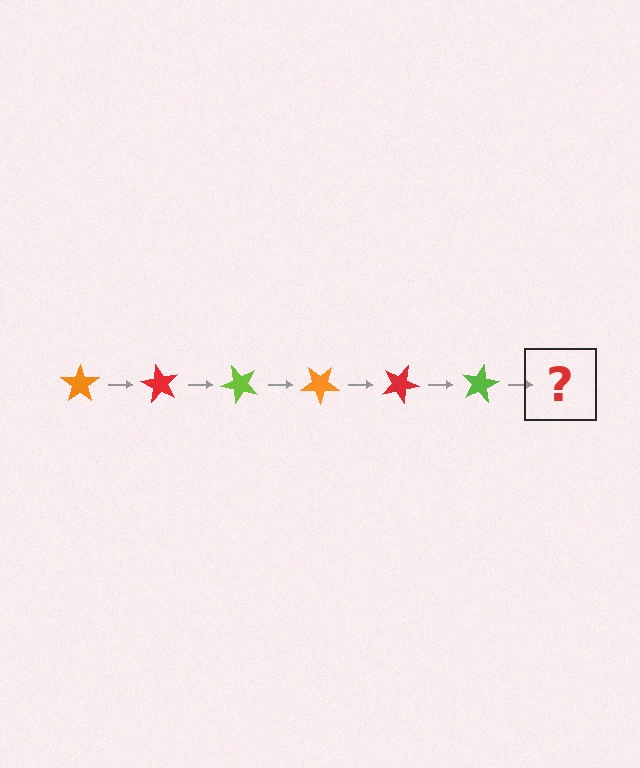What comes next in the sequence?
The next element should be an orange star, rotated 360 degrees from the start.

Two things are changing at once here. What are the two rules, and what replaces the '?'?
The two rules are that it rotates 60 degrees each step and the color cycles through orange, red, and lime. The '?' should be an orange star, rotated 360 degrees from the start.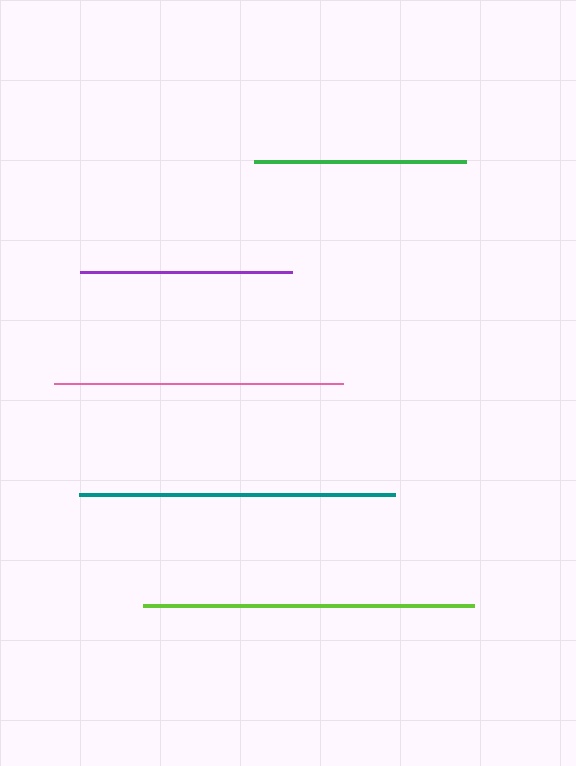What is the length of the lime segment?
The lime segment is approximately 331 pixels long.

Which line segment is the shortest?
The green line is the shortest at approximately 211 pixels.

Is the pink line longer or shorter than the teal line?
The teal line is longer than the pink line.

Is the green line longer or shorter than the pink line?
The pink line is longer than the green line.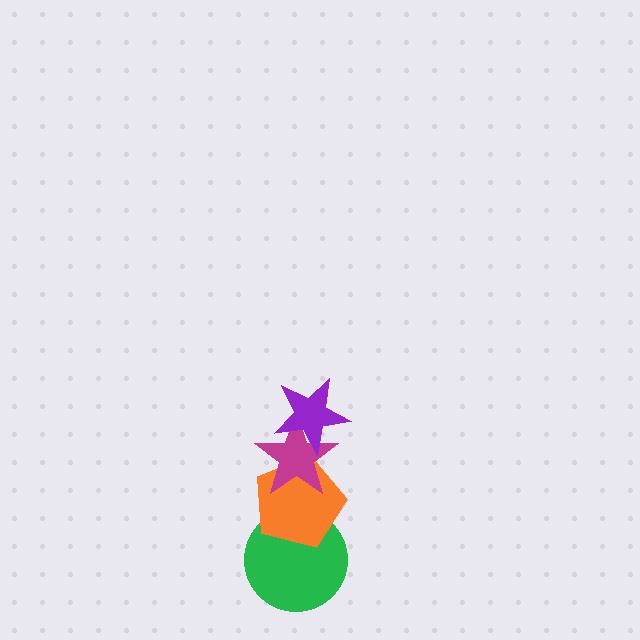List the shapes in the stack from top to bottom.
From top to bottom: the purple star, the magenta star, the orange pentagon, the green circle.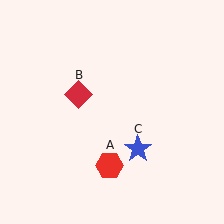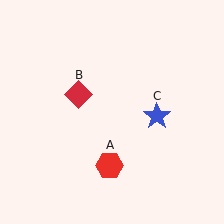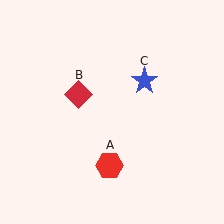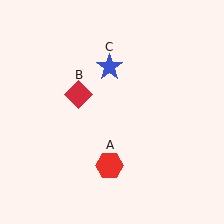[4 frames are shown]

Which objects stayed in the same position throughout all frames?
Red hexagon (object A) and red diamond (object B) remained stationary.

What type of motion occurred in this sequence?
The blue star (object C) rotated counterclockwise around the center of the scene.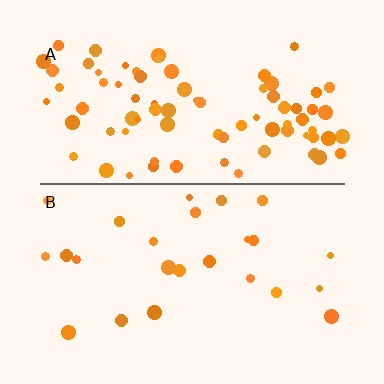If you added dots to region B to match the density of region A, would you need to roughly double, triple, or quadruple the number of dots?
Approximately triple.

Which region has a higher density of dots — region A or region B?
A (the top).